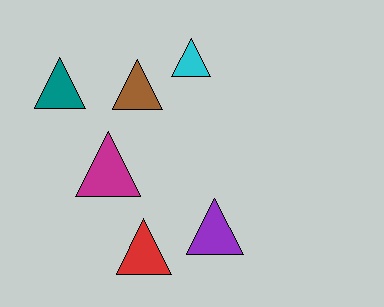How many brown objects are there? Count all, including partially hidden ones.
There is 1 brown object.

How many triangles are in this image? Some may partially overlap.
There are 6 triangles.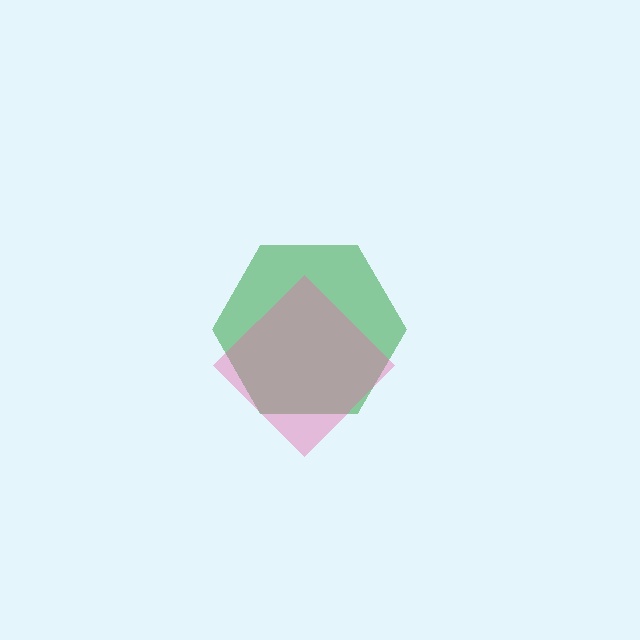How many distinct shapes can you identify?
There are 2 distinct shapes: a green hexagon, a pink diamond.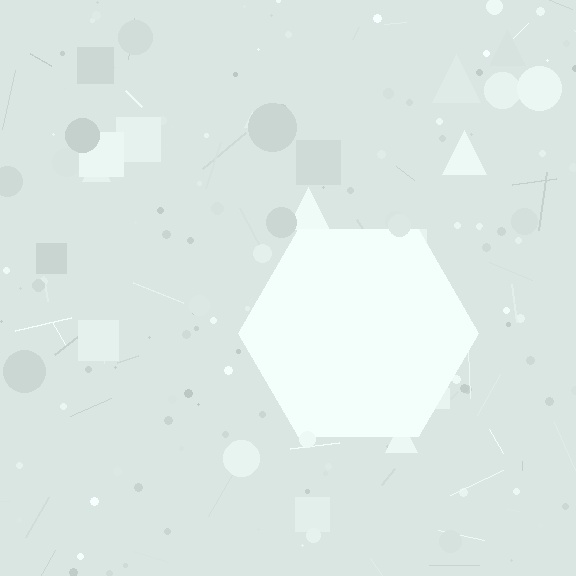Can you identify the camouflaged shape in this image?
The camouflaged shape is a hexagon.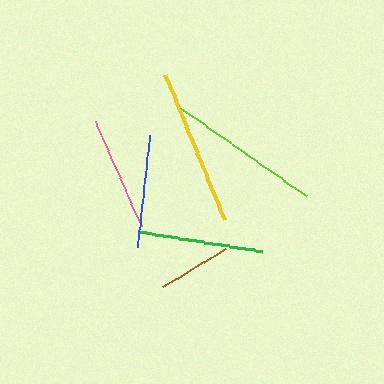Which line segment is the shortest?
The brown line is the shortest at approximately 73 pixels.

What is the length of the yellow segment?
The yellow segment is approximately 156 pixels long.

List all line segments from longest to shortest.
From longest to shortest: yellow, lime, green, pink, blue, brown.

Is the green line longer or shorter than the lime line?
The lime line is longer than the green line.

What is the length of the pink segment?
The pink segment is approximately 114 pixels long.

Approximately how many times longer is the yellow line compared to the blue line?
The yellow line is approximately 1.4 times the length of the blue line.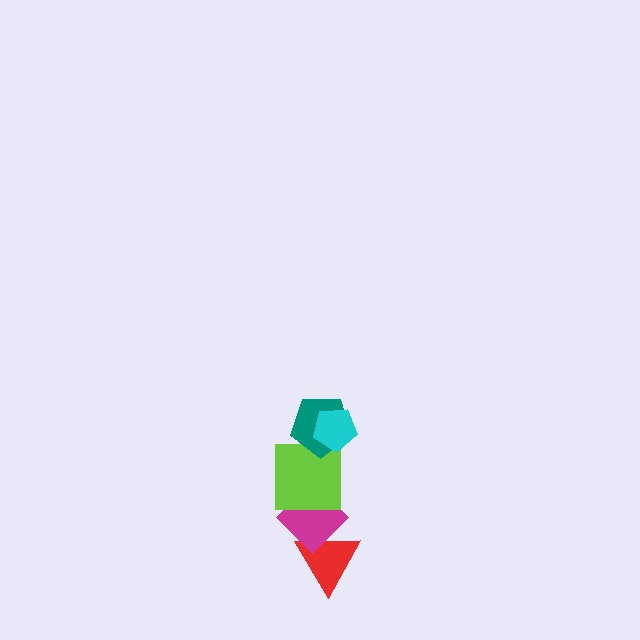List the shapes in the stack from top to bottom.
From top to bottom: the cyan pentagon, the teal pentagon, the lime square, the magenta diamond, the red triangle.